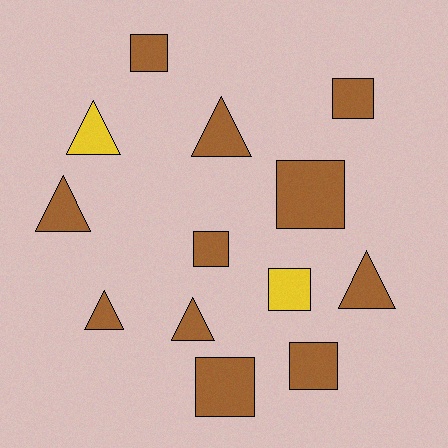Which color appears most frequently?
Brown, with 11 objects.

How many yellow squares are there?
There is 1 yellow square.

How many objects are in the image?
There are 13 objects.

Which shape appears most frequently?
Square, with 7 objects.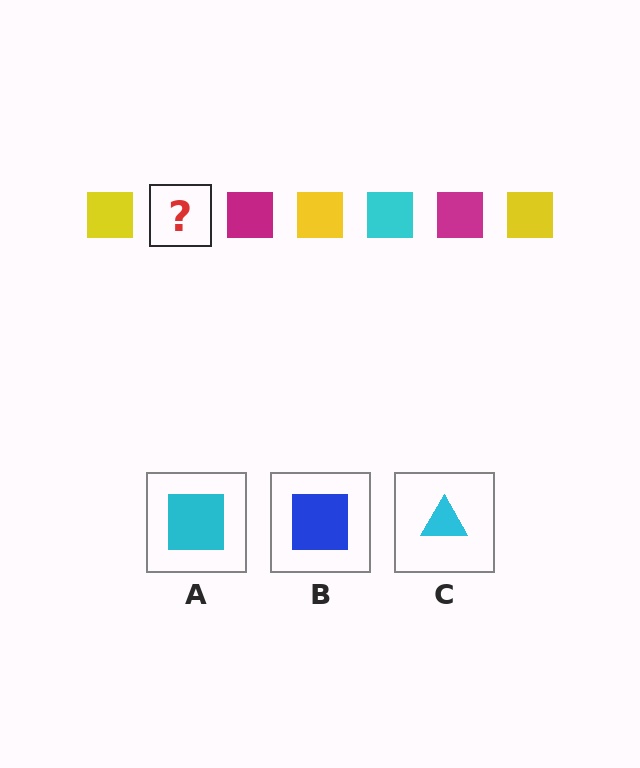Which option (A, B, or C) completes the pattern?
A.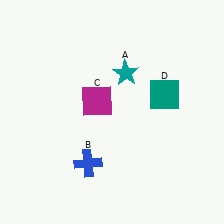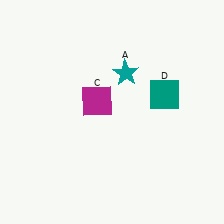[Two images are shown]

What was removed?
The blue cross (B) was removed in Image 2.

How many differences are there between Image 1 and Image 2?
There is 1 difference between the two images.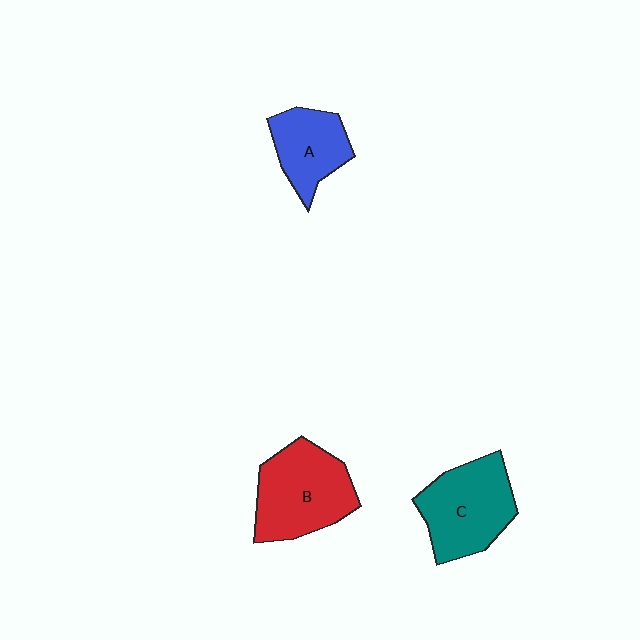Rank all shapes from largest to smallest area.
From largest to smallest: B (red), C (teal), A (blue).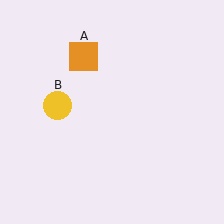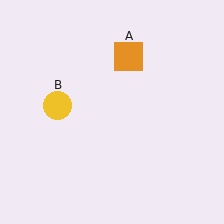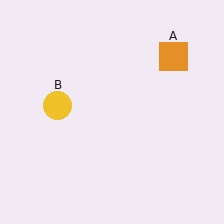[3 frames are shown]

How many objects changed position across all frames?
1 object changed position: orange square (object A).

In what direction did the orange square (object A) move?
The orange square (object A) moved right.